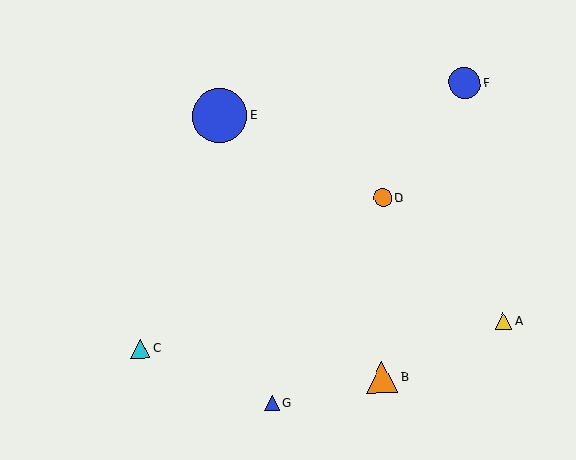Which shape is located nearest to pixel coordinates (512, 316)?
The yellow triangle (labeled A) at (503, 321) is nearest to that location.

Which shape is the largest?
The blue circle (labeled E) is the largest.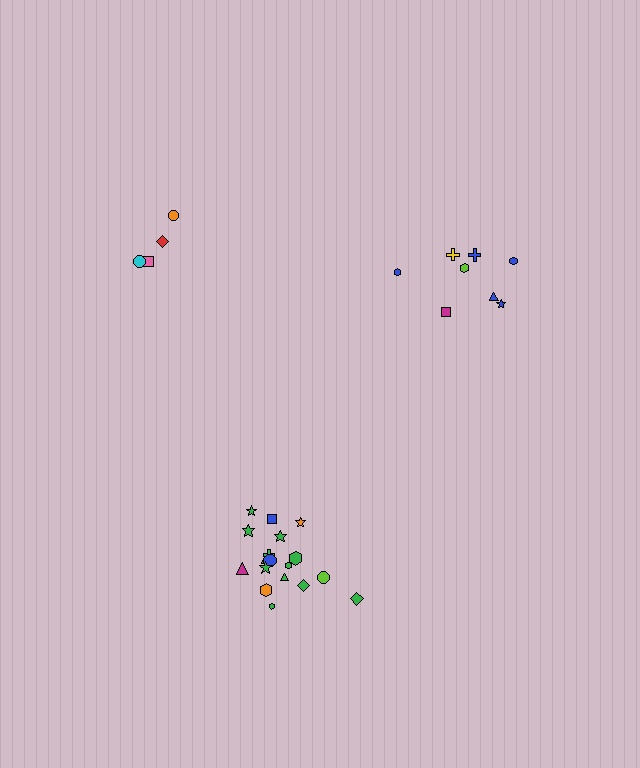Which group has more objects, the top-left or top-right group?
The top-right group.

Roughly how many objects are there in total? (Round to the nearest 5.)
Roughly 30 objects in total.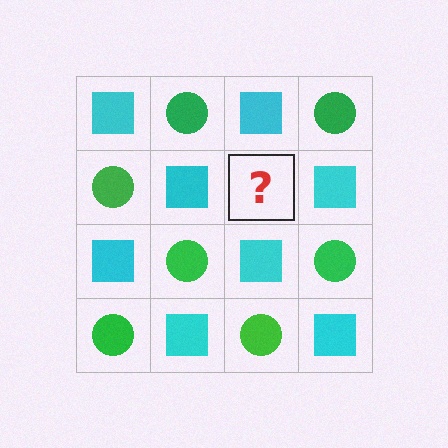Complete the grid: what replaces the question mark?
The question mark should be replaced with a green circle.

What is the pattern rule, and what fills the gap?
The rule is that it alternates cyan square and green circle in a checkerboard pattern. The gap should be filled with a green circle.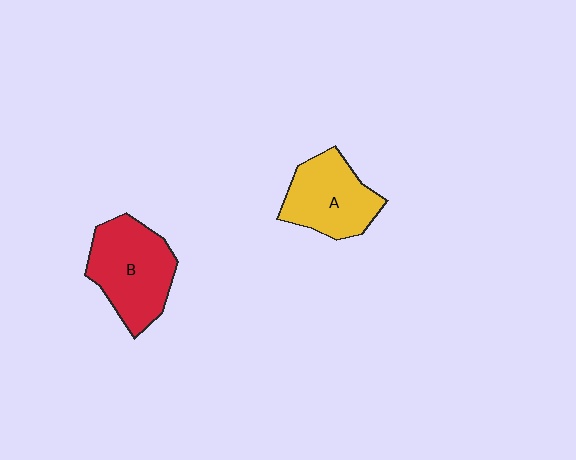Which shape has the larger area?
Shape B (red).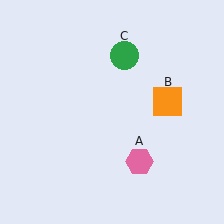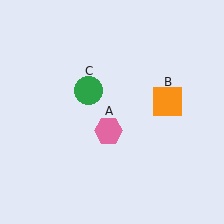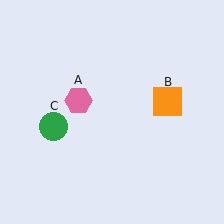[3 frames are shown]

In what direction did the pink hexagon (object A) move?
The pink hexagon (object A) moved up and to the left.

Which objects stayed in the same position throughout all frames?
Orange square (object B) remained stationary.